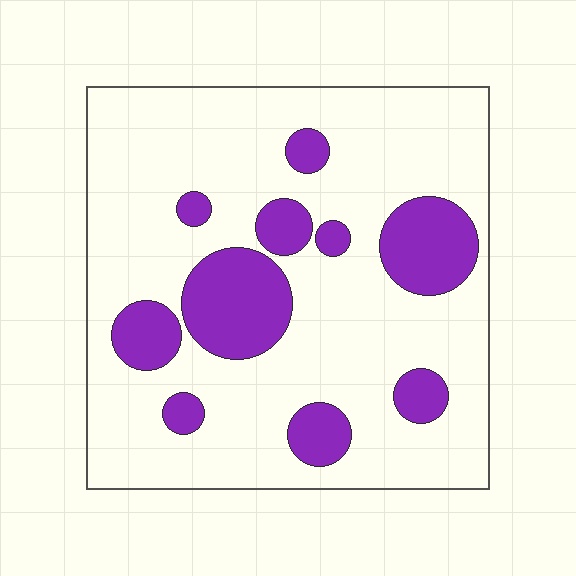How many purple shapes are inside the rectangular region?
10.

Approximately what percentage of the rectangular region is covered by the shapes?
Approximately 20%.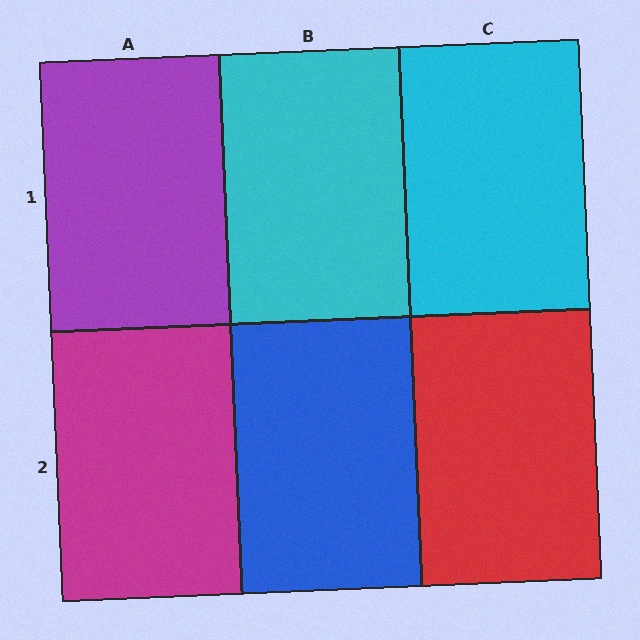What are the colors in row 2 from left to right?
Magenta, blue, red.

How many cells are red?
1 cell is red.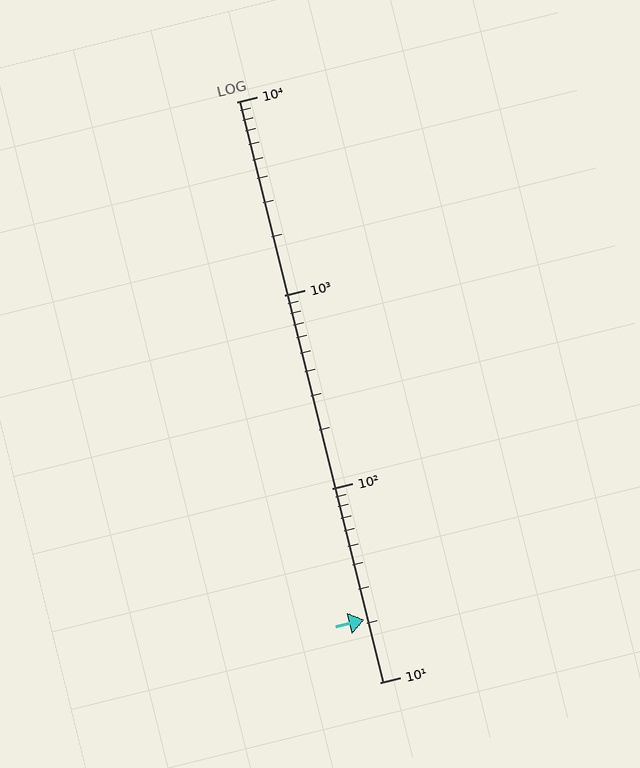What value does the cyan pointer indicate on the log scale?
The pointer indicates approximately 21.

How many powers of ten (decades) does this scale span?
The scale spans 3 decades, from 10 to 10000.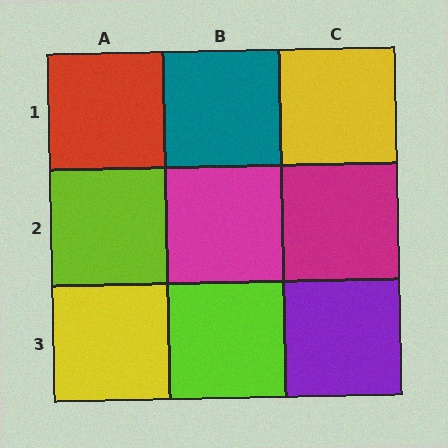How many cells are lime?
2 cells are lime.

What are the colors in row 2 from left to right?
Lime, magenta, magenta.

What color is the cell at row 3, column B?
Lime.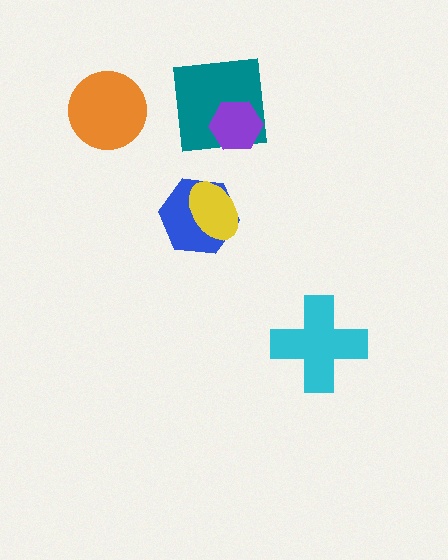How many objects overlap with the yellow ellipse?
1 object overlaps with the yellow ellipse.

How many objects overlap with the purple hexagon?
1 object overlaps with the purple hexagon.